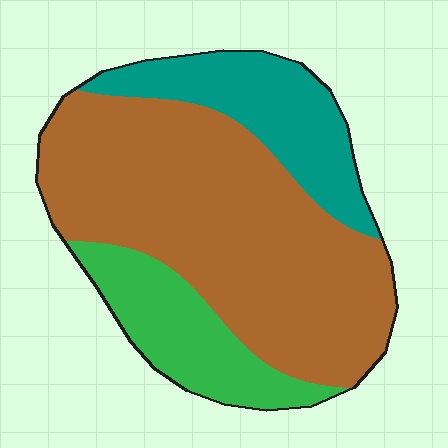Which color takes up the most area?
Brown, at roughly 60%.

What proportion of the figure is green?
Green covers 18% of the figure.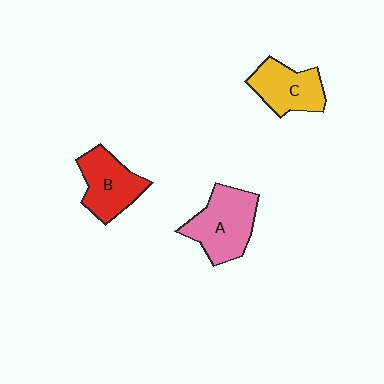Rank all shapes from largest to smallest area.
From largest to smallest: A (pink), B (red), C (yellow).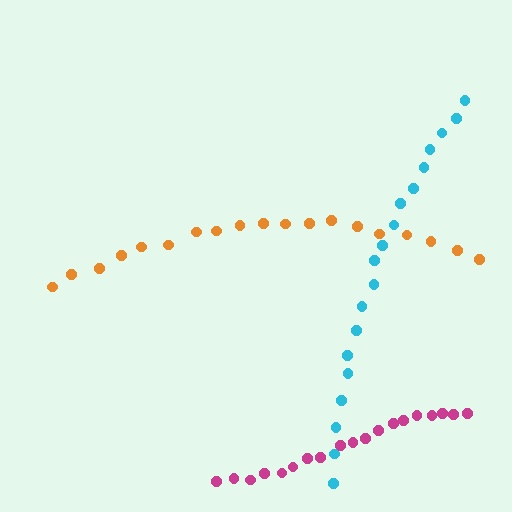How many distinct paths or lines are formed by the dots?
There are 3 distinct paths.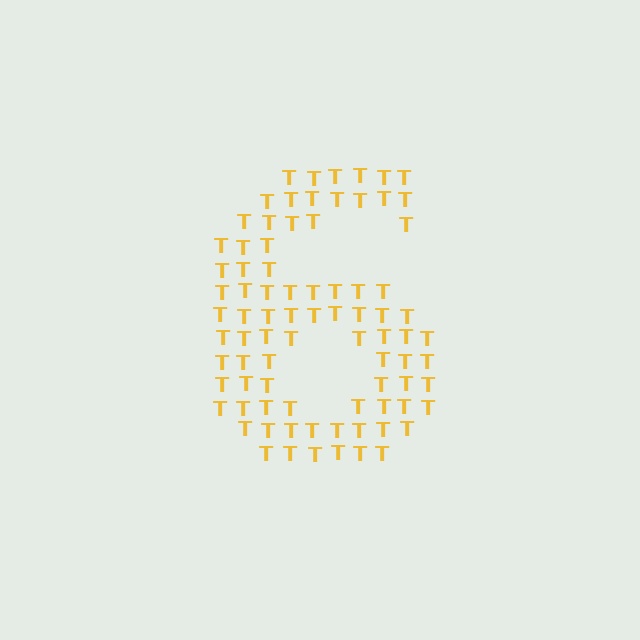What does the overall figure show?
The overall figure shows the digit 6.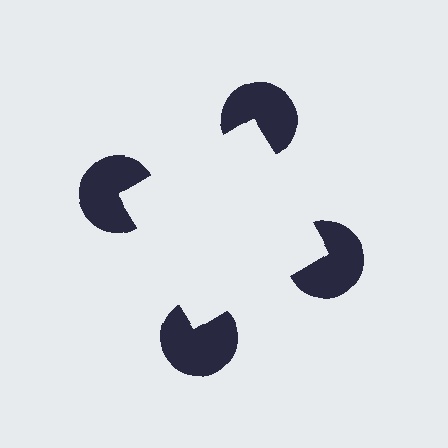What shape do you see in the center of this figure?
An illusory square — its edges are inferred from the aligned wedge cuts in the pac-man discs, not physically drawn.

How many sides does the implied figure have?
4 sides.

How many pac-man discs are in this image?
There are 4 — one at each vertex of the illusory square.